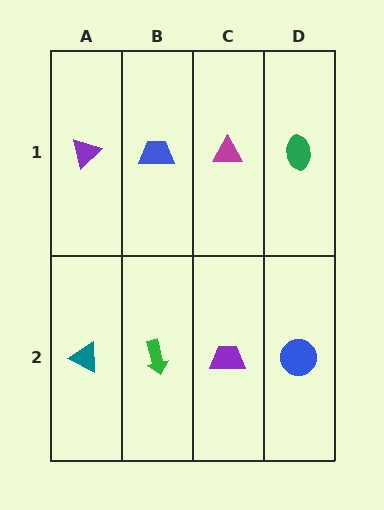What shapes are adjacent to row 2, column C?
A magenta triangle (row 1, column C), a green arrow (row 2, column B), a blue circle (row 2, column D).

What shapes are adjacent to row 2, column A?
A purple triangle (row 1, column A), a green arrow (row 2, column B).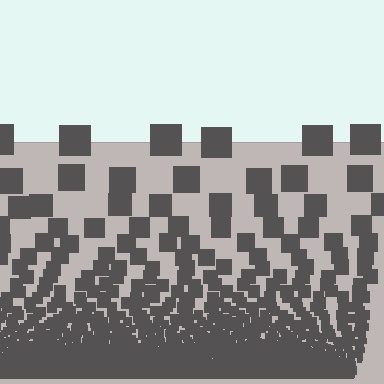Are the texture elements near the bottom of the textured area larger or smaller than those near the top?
Smaller. The gradient is inverted — elements near the bottom are smaller and denser.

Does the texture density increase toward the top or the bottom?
Density increases toward the bottom.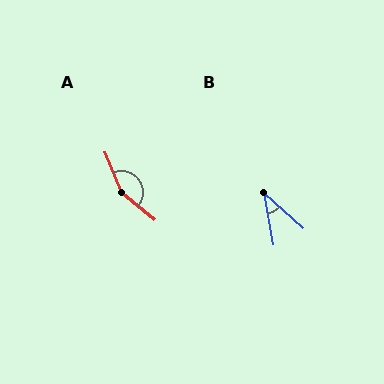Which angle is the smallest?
B, at approximately 38 degrees.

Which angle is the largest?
A, at approximately 152 degrees.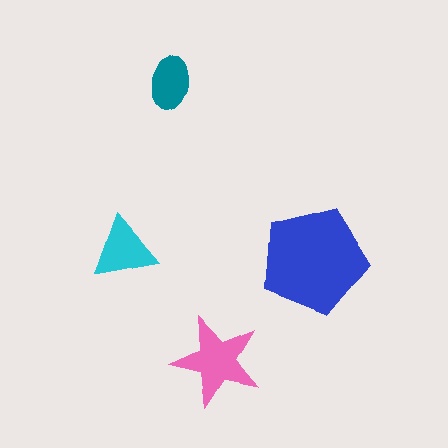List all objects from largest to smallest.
The blue pentagon, the pink star, the cyan triangle, the teal ellipse.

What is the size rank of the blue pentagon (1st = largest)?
1st.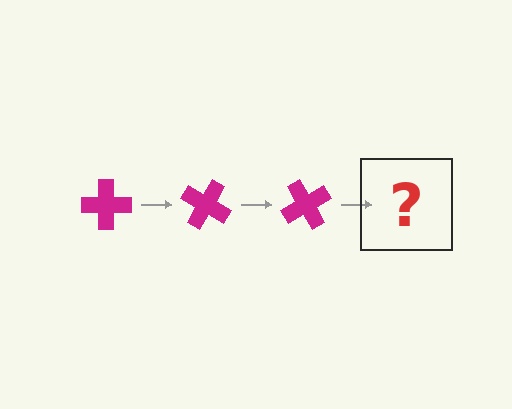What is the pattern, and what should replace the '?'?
The pattern is that the cross rotates 30 degrees each step. The '?' should be a magenta cross rotated 90 degrees.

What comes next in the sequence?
The next element should be a magenta cross rotated 90 degrees.